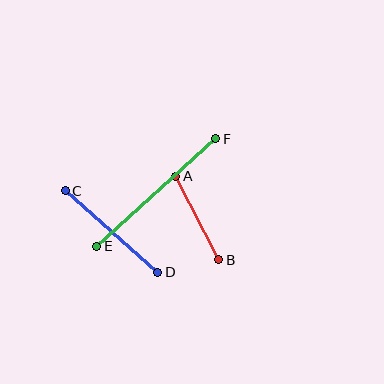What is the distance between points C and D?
The distance is approximately 123 pixels.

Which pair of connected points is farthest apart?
Points E and F are farthest apart.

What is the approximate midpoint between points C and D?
The midpoint is at approximately (111, 232) pixels.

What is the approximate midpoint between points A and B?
The midpoint is at approximately (197, 218) pixels.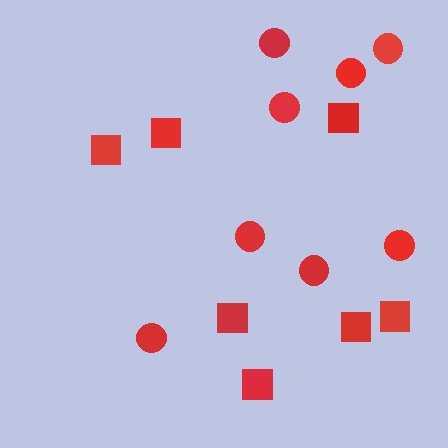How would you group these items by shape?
There are 2 groups: one group of circles (8) and one group of squares (7).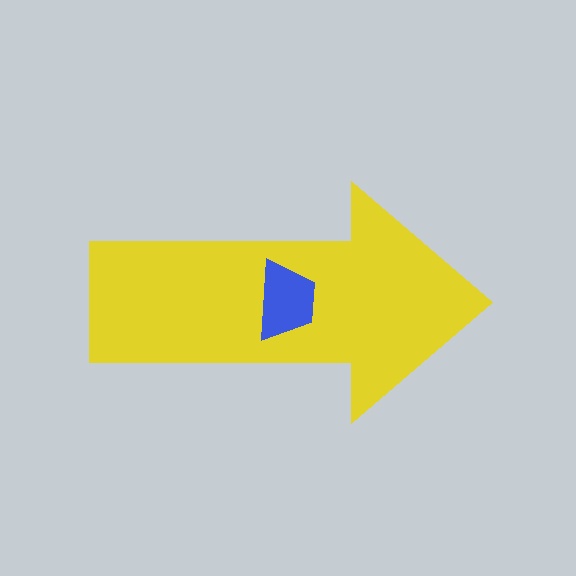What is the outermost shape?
The yellow arrow.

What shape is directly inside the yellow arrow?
The blue trapezoid.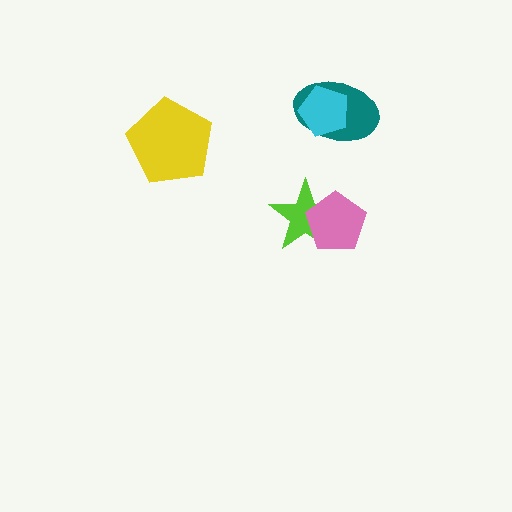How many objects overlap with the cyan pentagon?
1 object overlaps with the cyan pentagon.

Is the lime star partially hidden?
Yes, it is partially covered by another shape.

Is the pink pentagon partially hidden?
No, no other shape covers it.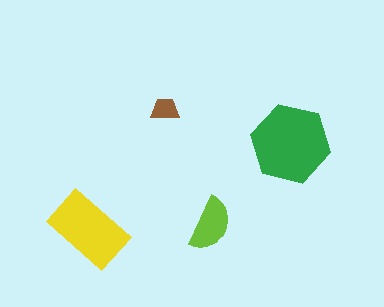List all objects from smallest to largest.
The brown trapezoid, the lime semicircle, the yellow rectangle, the green hexagon.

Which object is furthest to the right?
The green hexagon is rightmost.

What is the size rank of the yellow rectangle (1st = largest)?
2nd.